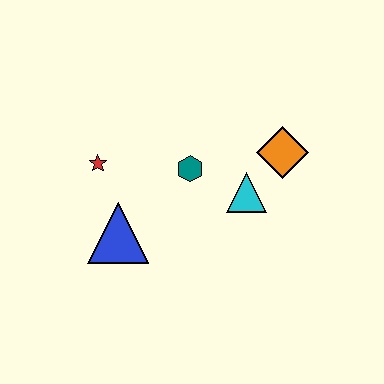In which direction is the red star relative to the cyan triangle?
The red star is to the left of the cyan triangle.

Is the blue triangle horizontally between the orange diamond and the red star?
Yes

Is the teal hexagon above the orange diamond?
No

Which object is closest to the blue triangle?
The red star is closest to the blue triangle.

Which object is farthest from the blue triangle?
The orange diamond is farthest from the blue triangle.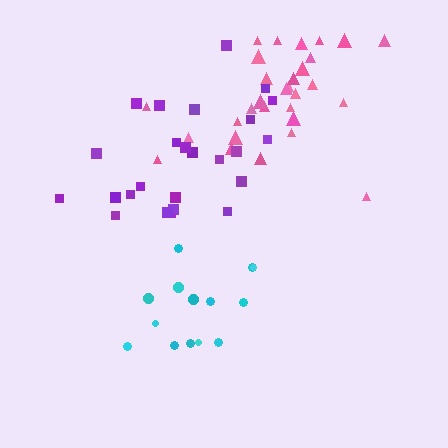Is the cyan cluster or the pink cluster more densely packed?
Pink.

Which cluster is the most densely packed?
Pink.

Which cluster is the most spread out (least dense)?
Purple.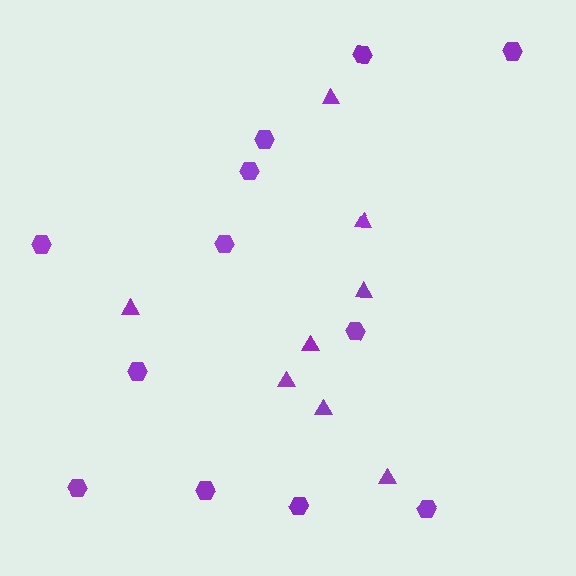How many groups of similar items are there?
There are 2 groups: one group of triangles (8) and one group of hexagons (12).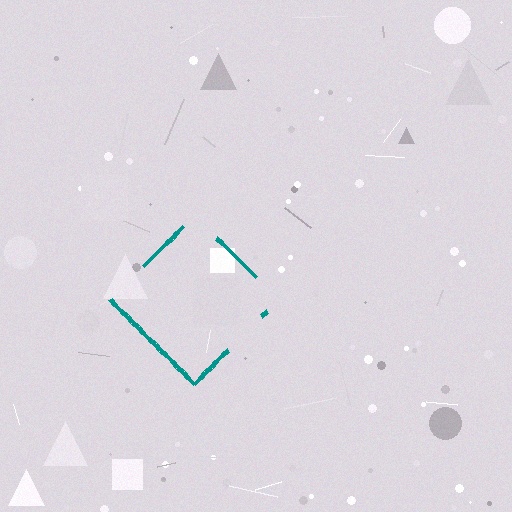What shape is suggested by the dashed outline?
The dashed outline suggests a diamond.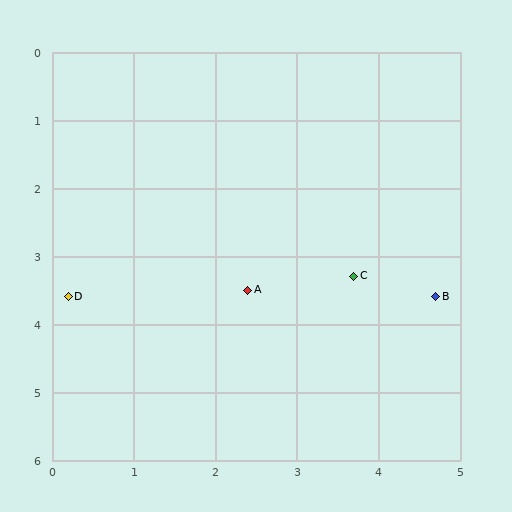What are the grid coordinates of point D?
Point D is at approximately (0.2, 3.6).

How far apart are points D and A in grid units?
Points D and A are about 2.2 grid units apart.